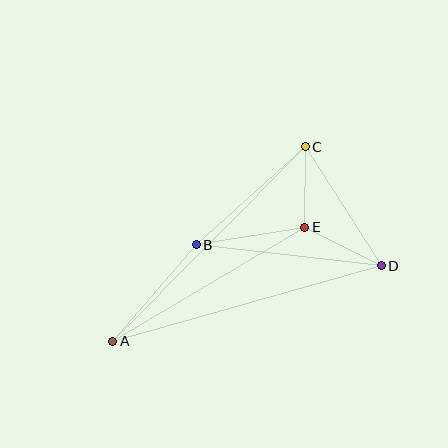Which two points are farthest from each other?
Points A and D are farthest from each other.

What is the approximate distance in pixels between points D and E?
The distance between D and E is approximately 86 pixels.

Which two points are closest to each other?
Points C and E are closest to each other.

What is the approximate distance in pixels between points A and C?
The distance between A and C is approximately 273 pixels.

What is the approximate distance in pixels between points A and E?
The distance between A and E is approximately 223 pixels.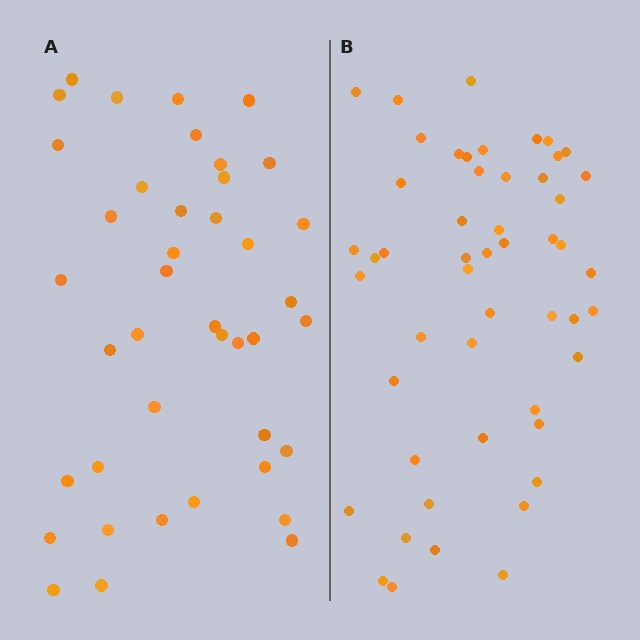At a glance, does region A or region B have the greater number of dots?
Region B (the right region) has more dots.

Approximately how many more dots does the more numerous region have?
Region B has roughly 10 or so more dots than region A.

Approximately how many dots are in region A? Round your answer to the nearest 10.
About 40 dots. (The exact count is 41, which rounds to 40.)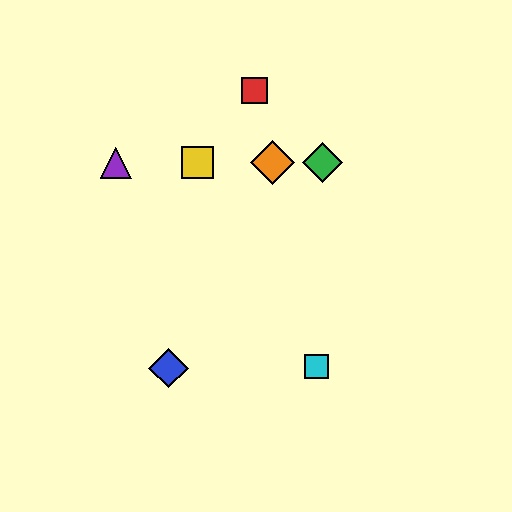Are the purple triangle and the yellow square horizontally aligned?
Yes, both are at y≈163.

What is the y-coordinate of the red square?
The red square is at y≈90.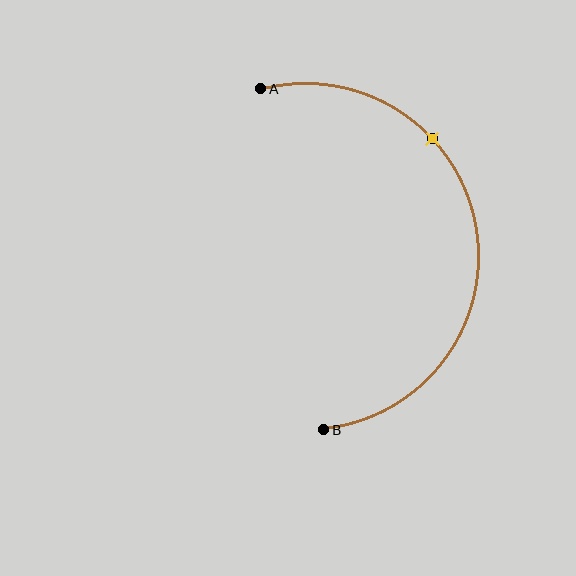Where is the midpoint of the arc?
The arc midpoint is the point on the curve farthest from the straight line joining A and B. It sits to the right of that line.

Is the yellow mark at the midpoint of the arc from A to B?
No. The yellow mark lies on the arc but is closer to endpoint A. The arc midpoint would be at the point on the curve equidistant along the arc from both A and B.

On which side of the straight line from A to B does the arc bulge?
The arc bulges to the right of the straight line connecting A and B.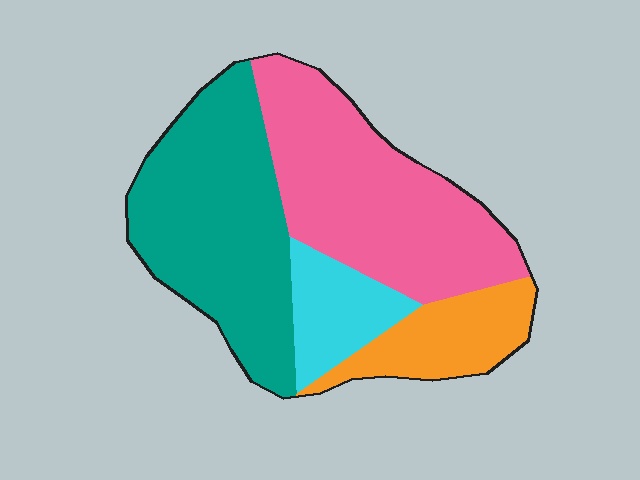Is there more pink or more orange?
Pink.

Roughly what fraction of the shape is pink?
Pink covers about 35% of the shape.